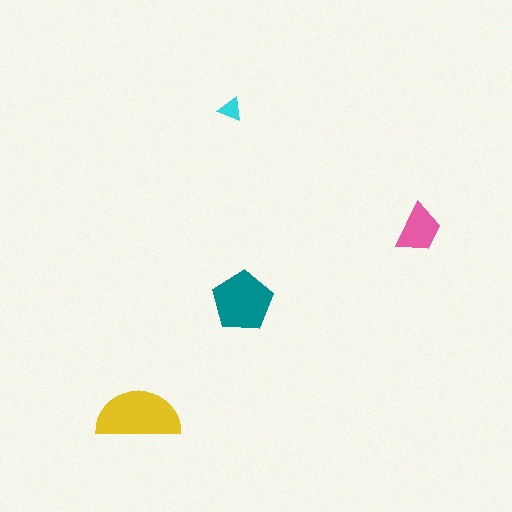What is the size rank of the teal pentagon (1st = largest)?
2nd.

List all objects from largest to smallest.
The yellow semicircle, the teal pentagon, the pink trapezoid, the cyan triangle.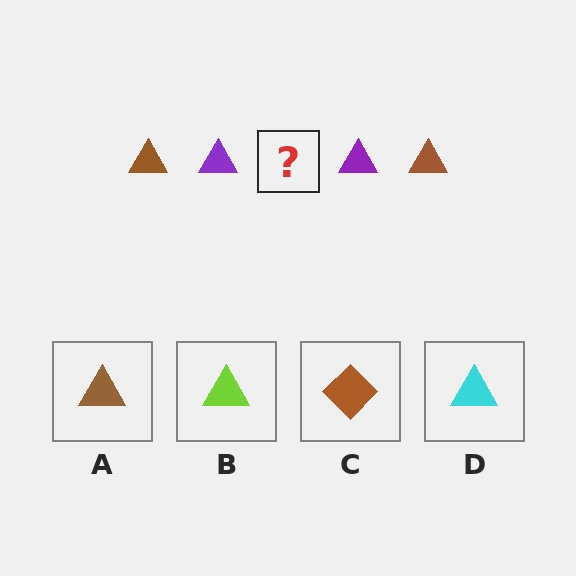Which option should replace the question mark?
Option A.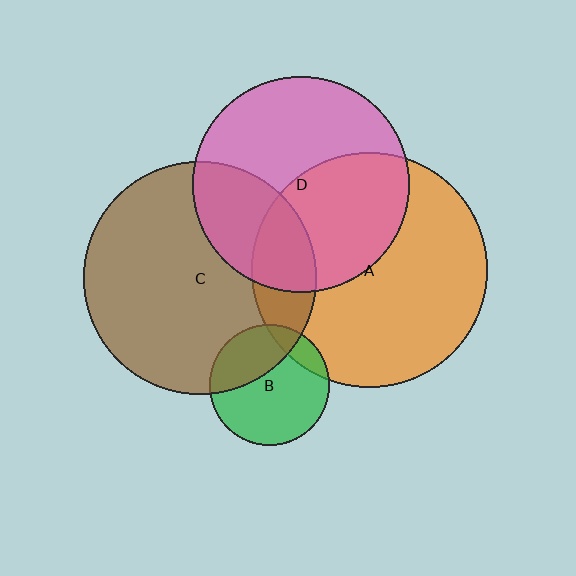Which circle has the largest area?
Circle A (orange).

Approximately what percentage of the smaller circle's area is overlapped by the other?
Approximately 35%.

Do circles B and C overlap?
Yes.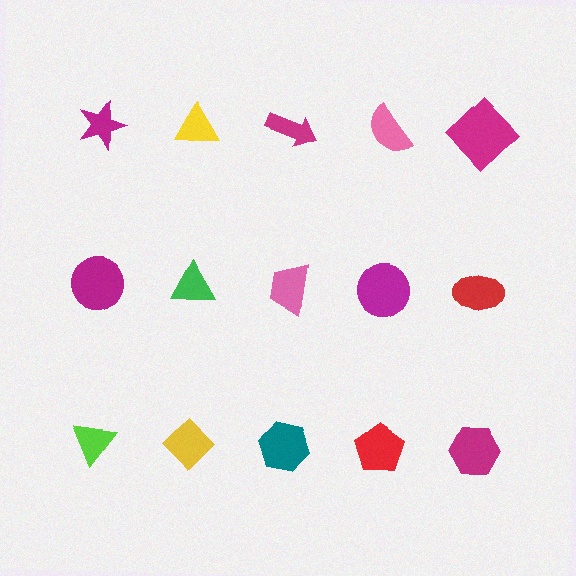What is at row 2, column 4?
A magenta circle.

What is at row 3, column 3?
A teal hexagon.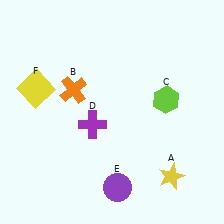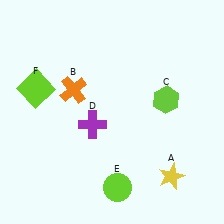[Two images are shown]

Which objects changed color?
E changed from purple to lime. F changed from yellow to lime.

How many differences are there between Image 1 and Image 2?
There are 2 differences between the two images.